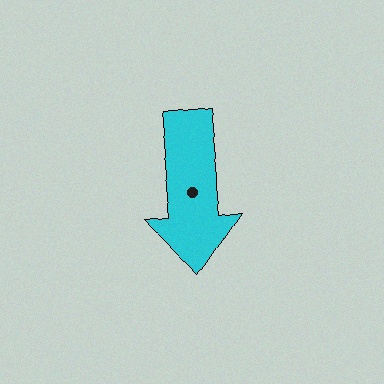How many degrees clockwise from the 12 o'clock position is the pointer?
Approximately 174 degrees.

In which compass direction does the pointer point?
South.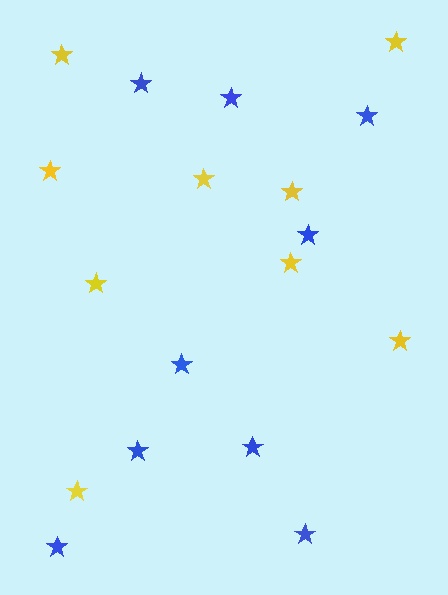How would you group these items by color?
There are 2 groups: one group of yellow stars (9) and one group of blue stars (9).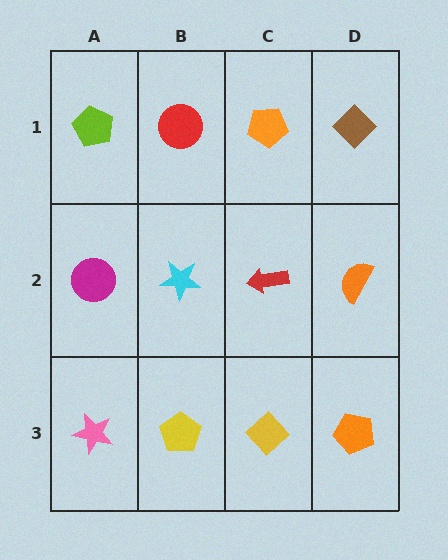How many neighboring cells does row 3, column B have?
3.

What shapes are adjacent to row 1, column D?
An orange semicircle (row 2, column D), an orange pentagon (row 1, column C).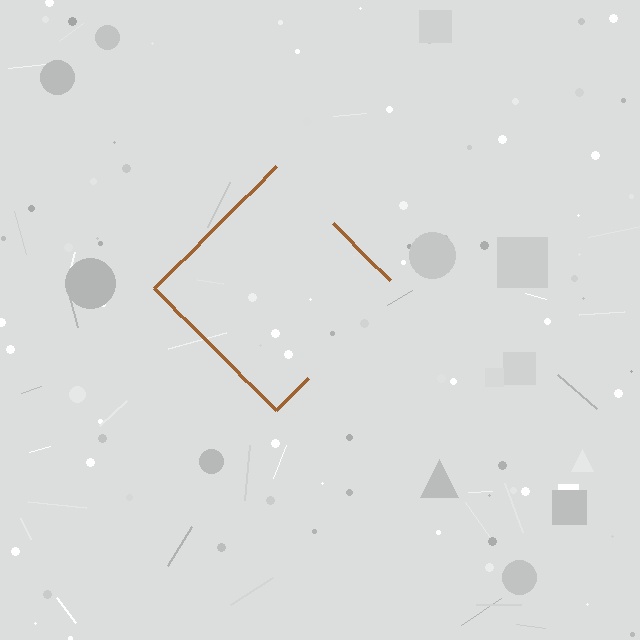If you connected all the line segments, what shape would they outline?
They would outline a diamond.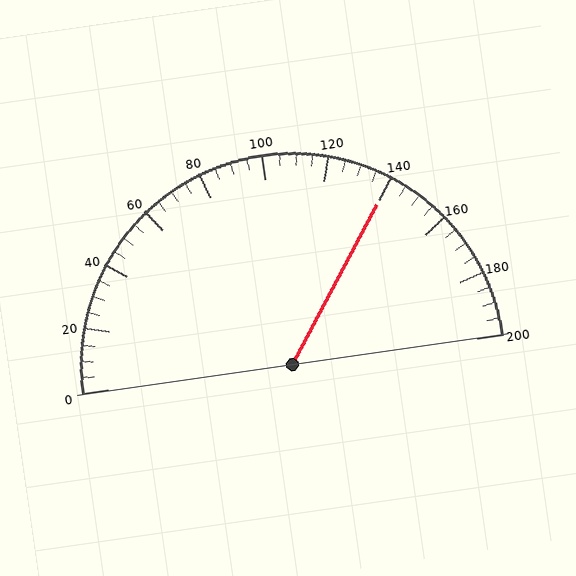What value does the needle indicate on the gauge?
The needle indicates approximately 140.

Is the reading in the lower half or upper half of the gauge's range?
The reading is in the upper half of the range (0 to 200).